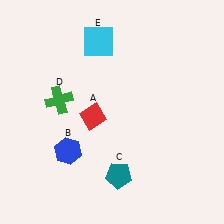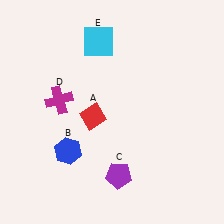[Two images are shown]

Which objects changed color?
C changed from teal to purple. D changed from green to magenta.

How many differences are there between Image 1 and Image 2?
There are 2 differences between the two images.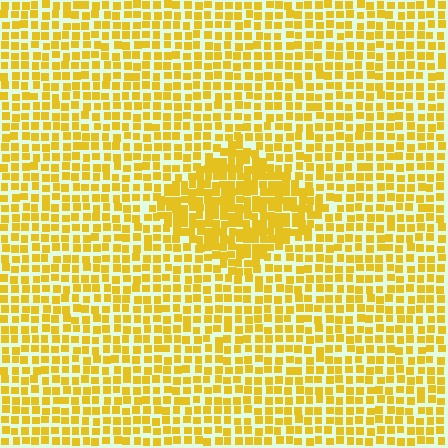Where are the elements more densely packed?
The elements are more densely packed inside the diamond boundary.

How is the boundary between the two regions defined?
The boundary is defined by a change in element density (approximately 1.7x ratio). All elements are the same color, size, and shape.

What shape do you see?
I see a diamond.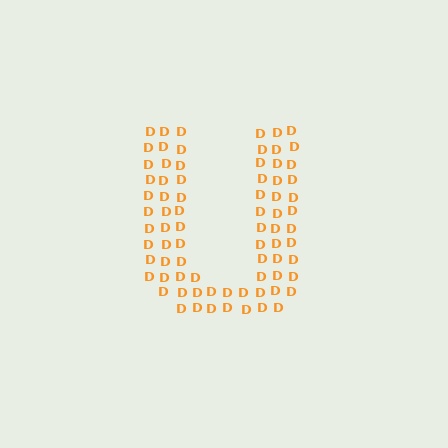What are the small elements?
The small elements are letter D's.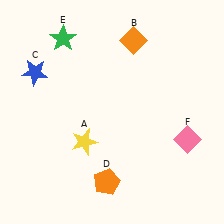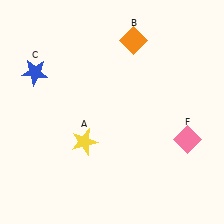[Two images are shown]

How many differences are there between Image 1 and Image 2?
There are 2 differences between the two images.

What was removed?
The green star (E), the orange pentagon (D) were removed in Image 2.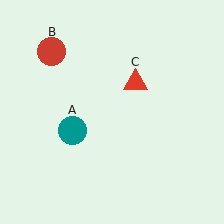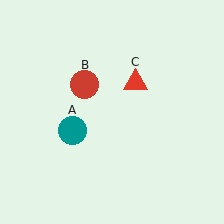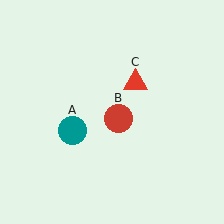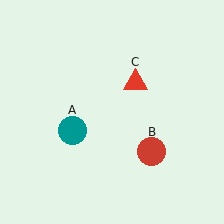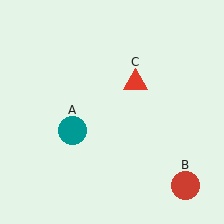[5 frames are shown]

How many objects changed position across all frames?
1 object changed position: red circle (object B).